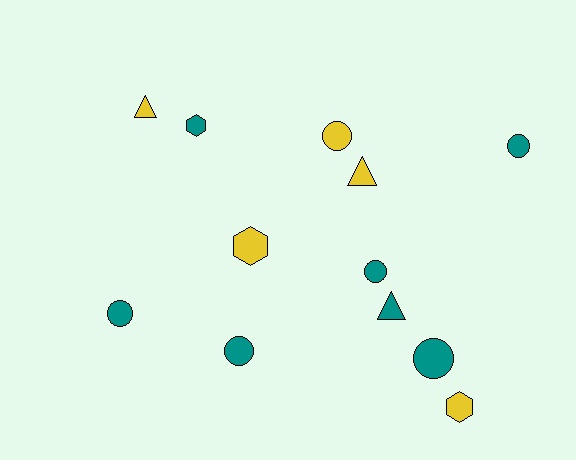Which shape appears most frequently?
Circle, with 6 objects.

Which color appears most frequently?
Teal, with 7 objects.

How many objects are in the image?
There are 12 objects.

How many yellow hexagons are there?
There are 2 yellow hexagons.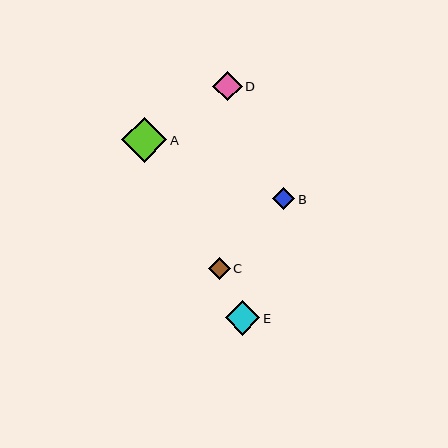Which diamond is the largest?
Diamond A is the largest with a size of approximately 45 pixels.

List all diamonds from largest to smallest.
From largest to smallest: A, E, D, B, C.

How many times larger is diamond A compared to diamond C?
Diamond A is approximately 2.1 times the size of diamond C.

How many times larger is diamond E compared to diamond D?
Diamond E is approximately 1.2 times the size of diamond D.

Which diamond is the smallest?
Diamond C is the smallest with a size of approximately 21 pixels.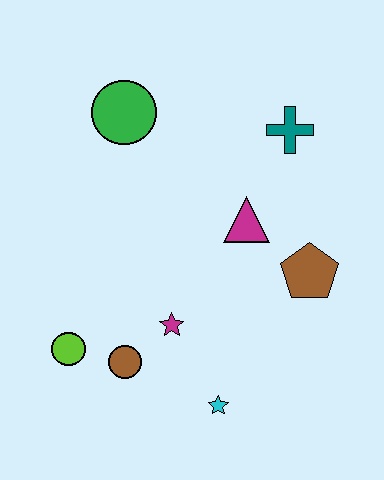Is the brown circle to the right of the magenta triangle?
No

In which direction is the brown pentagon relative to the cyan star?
The brown pentagon is above the cyan star.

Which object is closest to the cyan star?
The magenta star is closest to the cyan star.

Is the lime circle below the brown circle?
No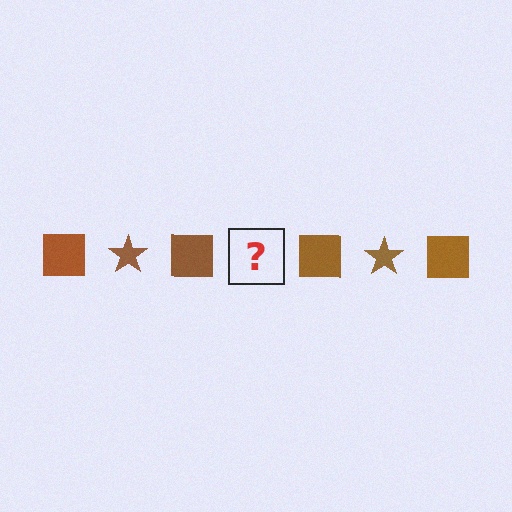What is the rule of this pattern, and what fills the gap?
The rule is that the pattern cycles through square, star shapes in brown. The gap should be filled with a brown star.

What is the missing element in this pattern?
The missing element is a brown star.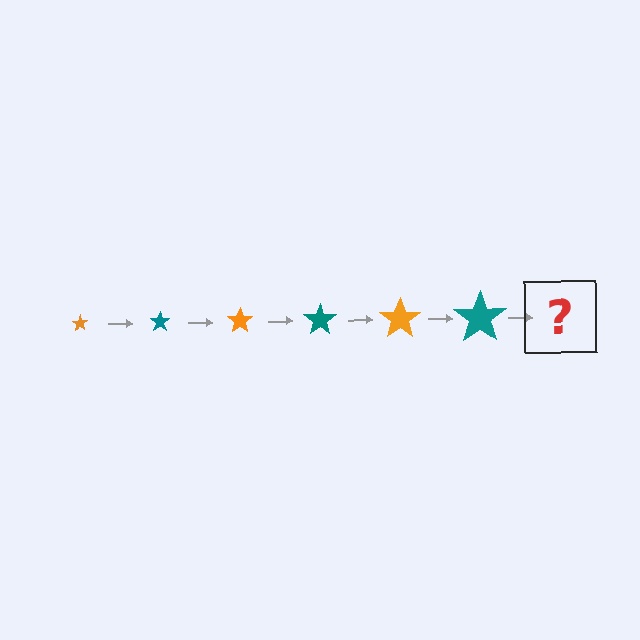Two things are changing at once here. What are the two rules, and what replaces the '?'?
The two rules are that the star grows larger each step and the color cycles through orange and teal. The '?' should be an orange star, larger than the previous one.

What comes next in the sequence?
The next element should be an orange star, larger than the previous one.